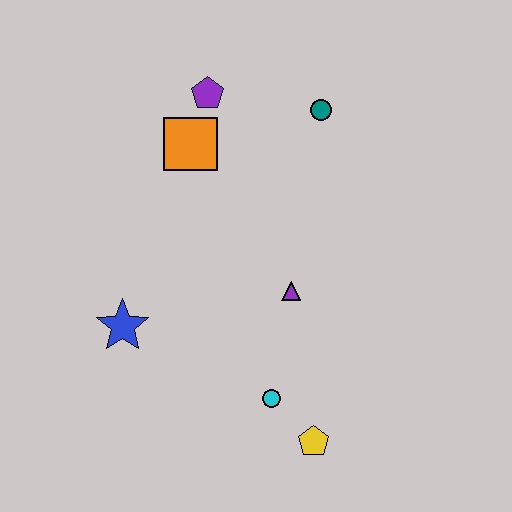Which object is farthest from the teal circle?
The yellow pentagon is farthest from the teal circle.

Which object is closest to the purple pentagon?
The orange square is closest to the purple pentagon.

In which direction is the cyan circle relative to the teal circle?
The cyan circle is below the teal circle.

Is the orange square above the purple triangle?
Yes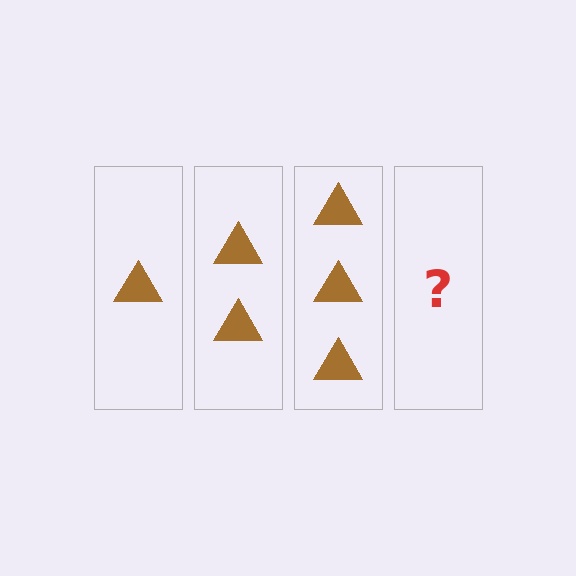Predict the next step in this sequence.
The next step is 4 triangles.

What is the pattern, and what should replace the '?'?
The pattern is that each step adds one more triangle. The '?' should be 4 triangles.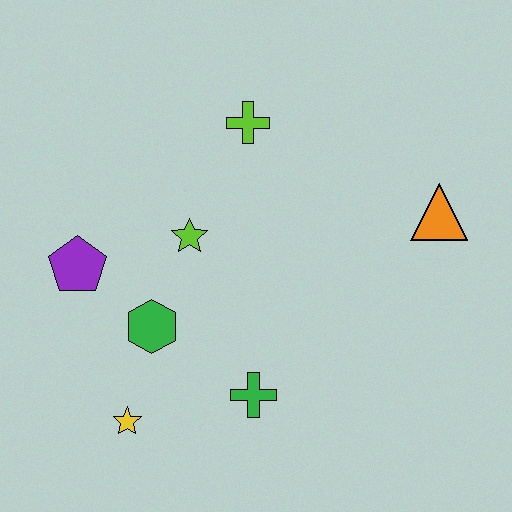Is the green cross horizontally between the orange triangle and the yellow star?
Yes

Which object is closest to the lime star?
The green hexagon is closest to the lime star.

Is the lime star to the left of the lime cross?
Yes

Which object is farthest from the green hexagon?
The orange triangle is farthest from the green hexagon.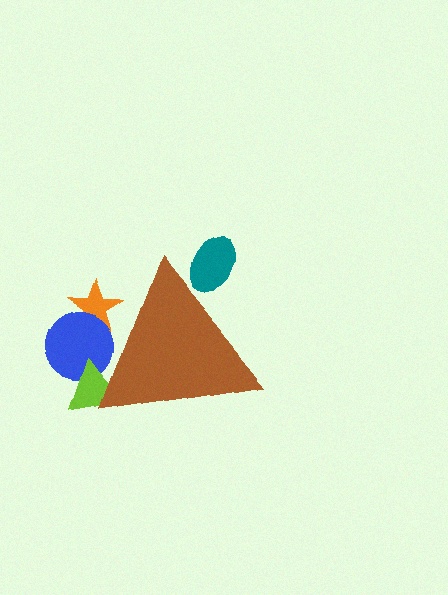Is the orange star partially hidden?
Yes, the orange star is partially hidden behind the brown triangle.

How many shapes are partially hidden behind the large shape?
4 shapes are partially hidden.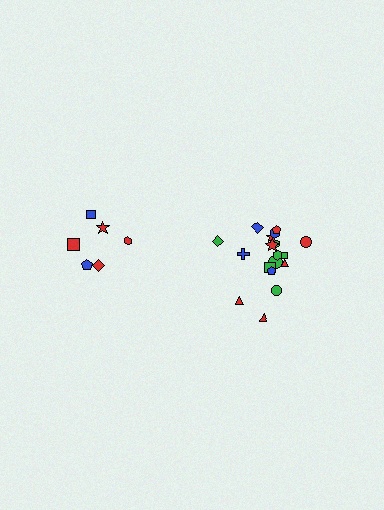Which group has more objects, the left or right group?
The right group.